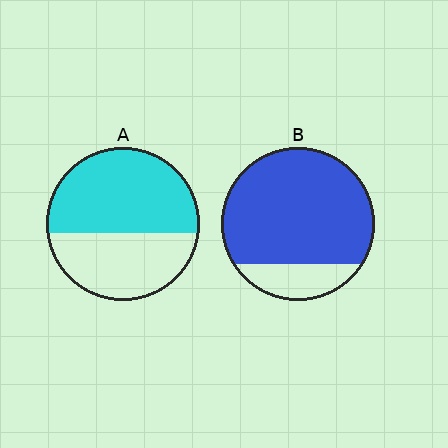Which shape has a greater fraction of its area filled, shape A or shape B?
Shape B.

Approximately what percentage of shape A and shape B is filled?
A is approximately 55% and B is approximately 80%.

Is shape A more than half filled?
Yes.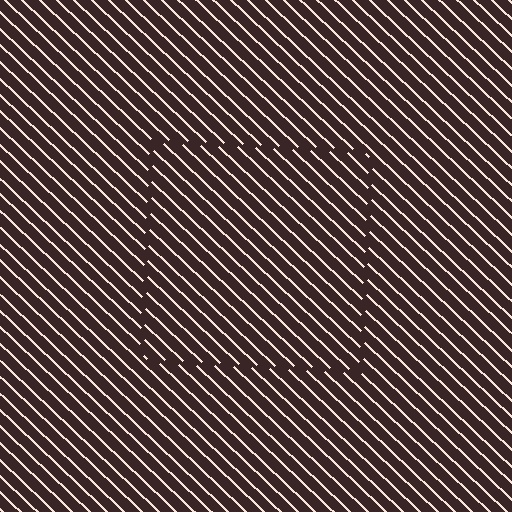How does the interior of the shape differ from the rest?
The interior of the shape contains the same grating, shifted by half a period — the contour is defined by the phase discontinuity where line-ends from the inner and outer gratings abut.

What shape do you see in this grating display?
An illusory square. The interior of the shape contains the same grating, shifted by half a period — the contour is defined by the phase discontinuity where line-ends from the inner and outer gratings abut.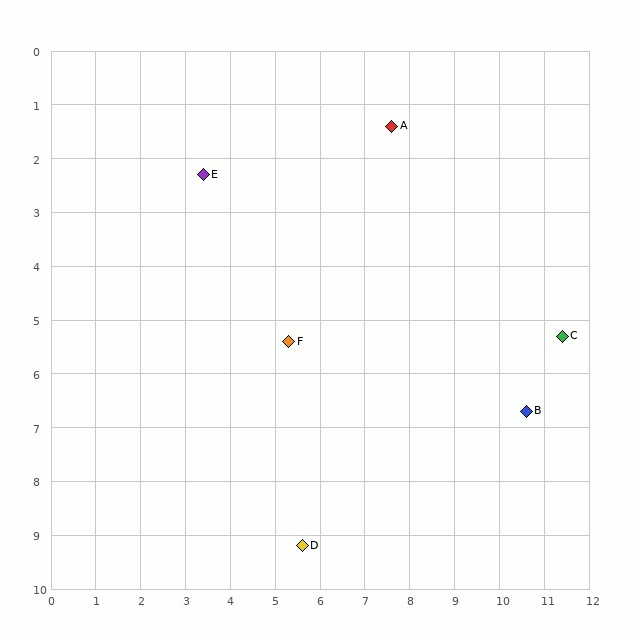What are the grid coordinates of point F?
Point F is at approximately (5.3, 5.4).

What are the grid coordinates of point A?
Point A is at approximately (7.6, 1.4).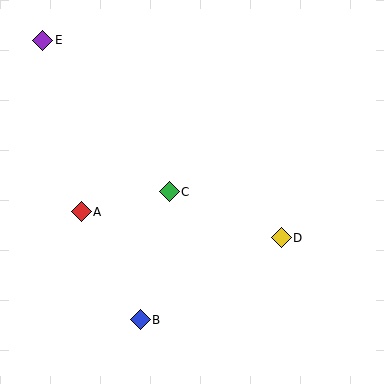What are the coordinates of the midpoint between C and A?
The midpoint between C and A is at (125, 202).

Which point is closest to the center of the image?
Point C at (169, 192) is closest to the center.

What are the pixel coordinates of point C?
Point C is at (169, 192).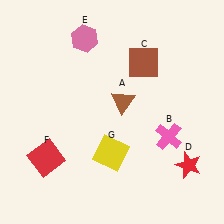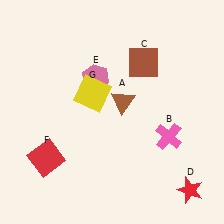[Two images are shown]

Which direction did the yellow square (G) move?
The yellow square (G) moved up.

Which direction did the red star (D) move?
The red star (D) moved down.